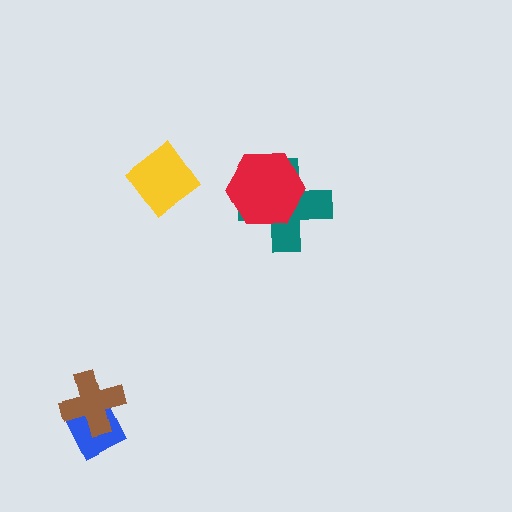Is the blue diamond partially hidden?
Yes, it is partially covered by another shape.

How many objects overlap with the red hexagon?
1 object overlaps with the red hexagon.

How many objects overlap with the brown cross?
1 object overlaps with the brown cross.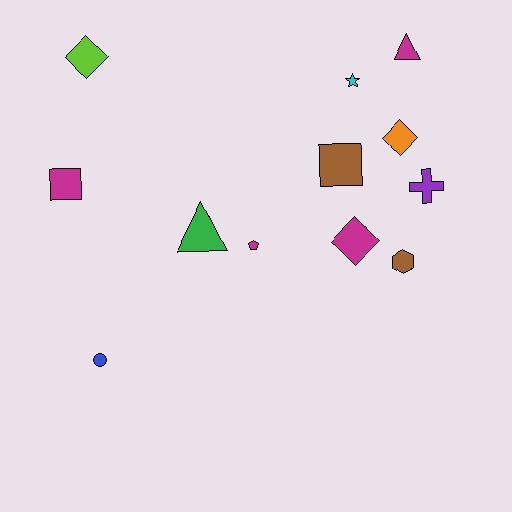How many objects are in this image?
There are 12 objects.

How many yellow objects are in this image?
There are no yellow objects.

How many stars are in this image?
There is 1 star.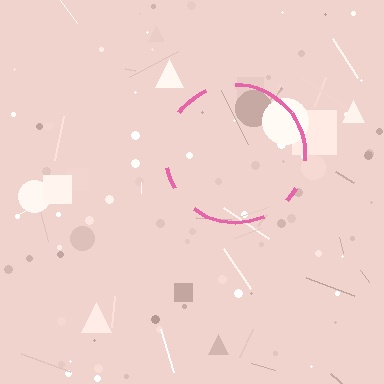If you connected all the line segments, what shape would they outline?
They would outline a circle.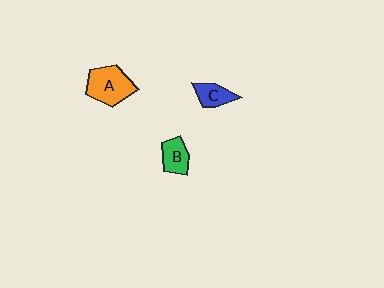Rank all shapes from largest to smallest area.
From largest to smallest: A (orange), B (green), C (blue).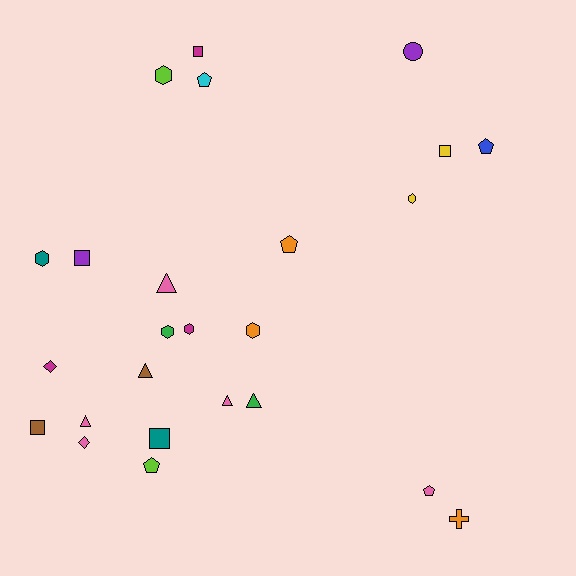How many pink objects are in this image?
There are 5 pink objects.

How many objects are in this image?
There are 25 objects.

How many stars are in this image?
There are no stars.